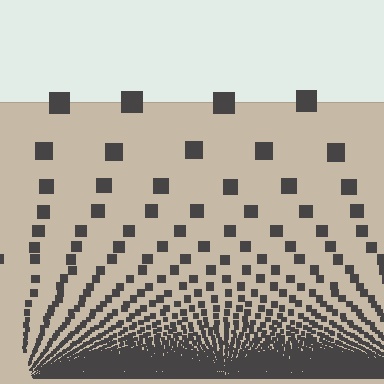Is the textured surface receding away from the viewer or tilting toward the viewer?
The surface appears to tilt toward the viewer. Texture elements get larger and sparser toward the top.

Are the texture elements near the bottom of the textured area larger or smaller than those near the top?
Smaller. The gradient is inverted — elements near the bottom are smaller and denser.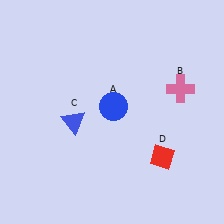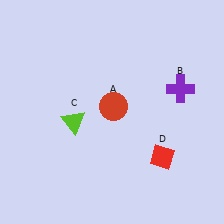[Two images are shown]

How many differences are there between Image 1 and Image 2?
There are 3 differences between the two images.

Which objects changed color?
A changed from blue to red. B changed from pink to purple. C changed from blue to lime.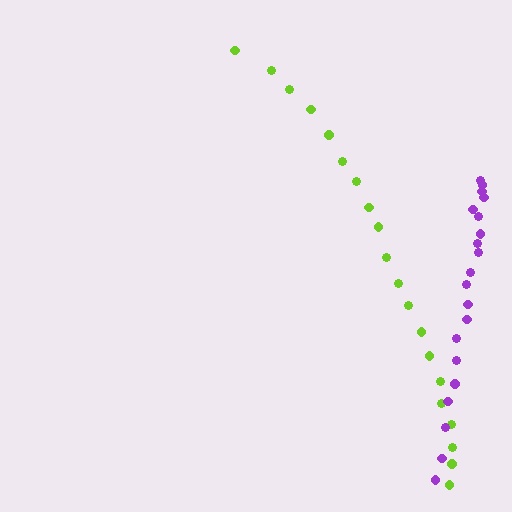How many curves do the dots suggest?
There are 2 distinct paths.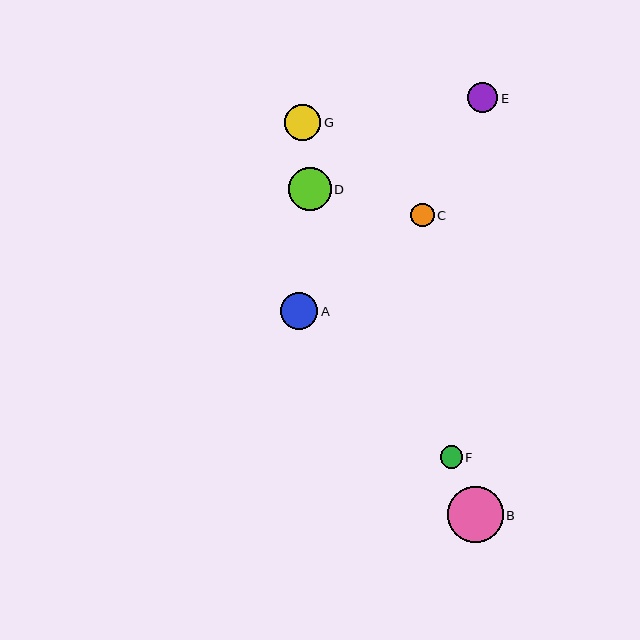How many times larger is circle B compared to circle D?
Circle B is approximately 1.3 times the size of circle D.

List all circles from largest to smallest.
From largest to smallest: B, D, A, G, E, C, F.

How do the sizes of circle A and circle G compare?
Circle A and circle G are approximately the same size.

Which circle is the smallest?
Circle F is the smallest with a size of approximately 22 pixels.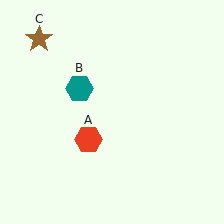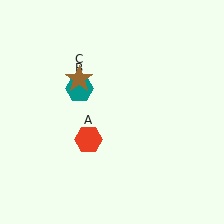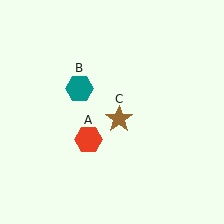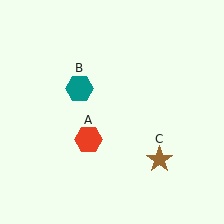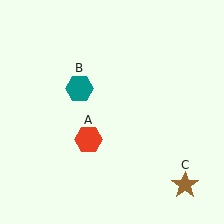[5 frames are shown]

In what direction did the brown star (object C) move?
The brown star (object C) moved down and to the right.